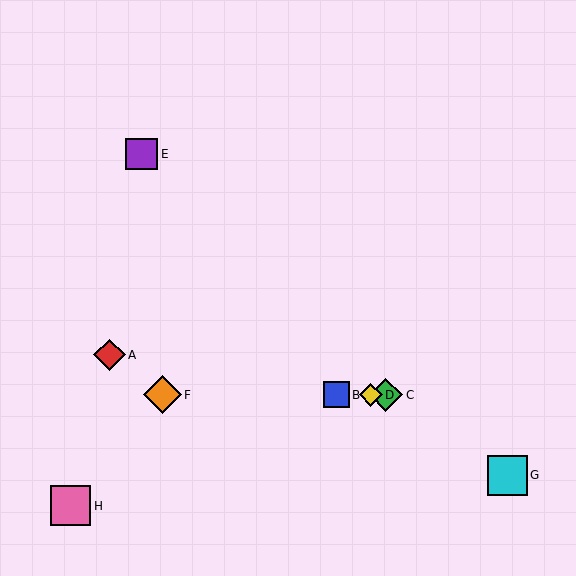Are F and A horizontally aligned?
No, F is at y≈395 and A is at y≈355.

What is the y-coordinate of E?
Object E is at y≈154.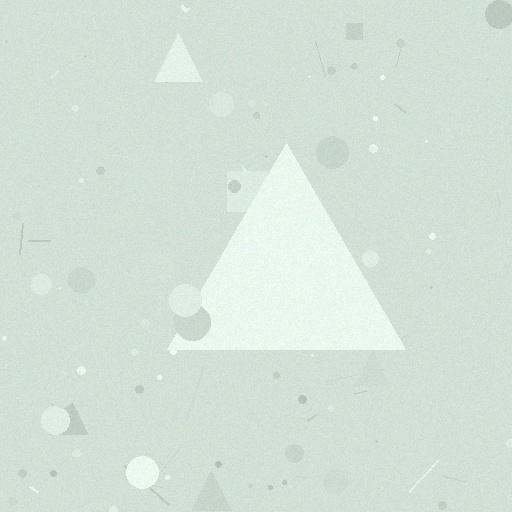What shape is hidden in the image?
A triangle is hidden in the image.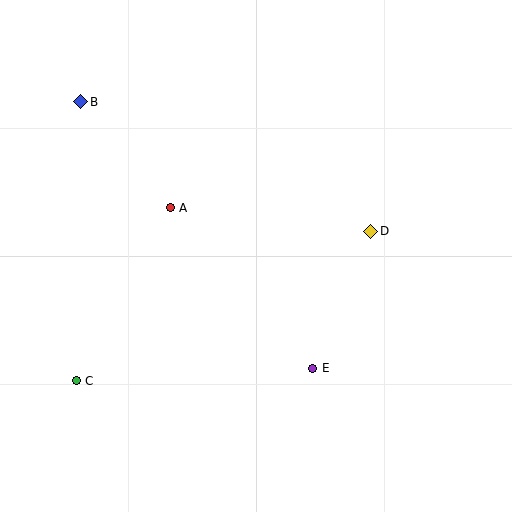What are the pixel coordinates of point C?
Point C is at (76, 381).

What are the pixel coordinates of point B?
Point B is at (81, 102).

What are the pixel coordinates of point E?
Point E is at (313, 368).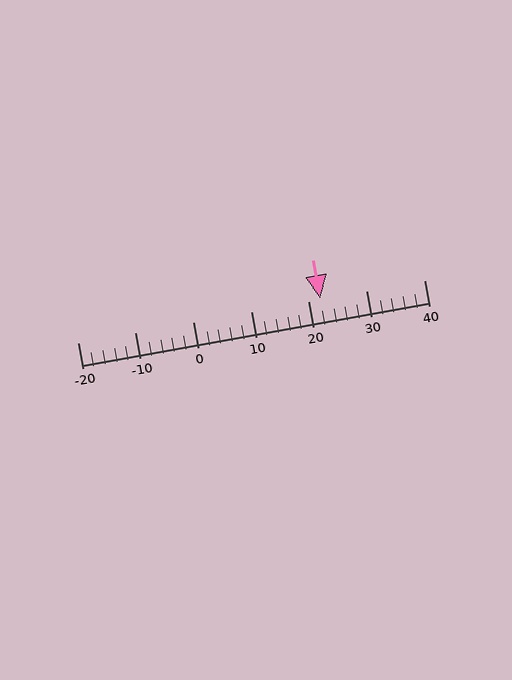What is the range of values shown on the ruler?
The ruler shows values from -20 to 40.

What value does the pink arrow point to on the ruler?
The pink arrow points to approximately 22.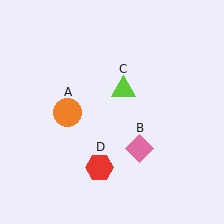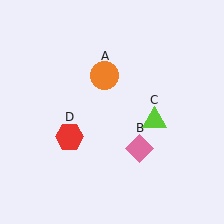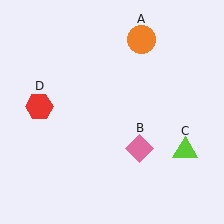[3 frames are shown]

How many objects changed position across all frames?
3 objects changed position: orange circle (object A), lime triangle (object C), red hexagon (object D).